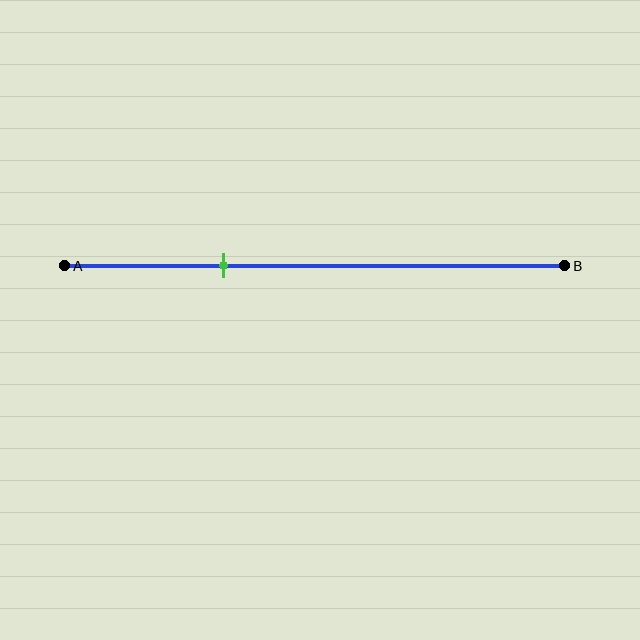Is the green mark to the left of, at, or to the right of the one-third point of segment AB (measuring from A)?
The green mark is approximately at the one-third point of segment AB.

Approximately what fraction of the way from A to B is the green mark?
The green mark is approximately 30% of the way from A to B.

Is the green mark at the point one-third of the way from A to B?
Yes, the mark is approximately at the one-third point.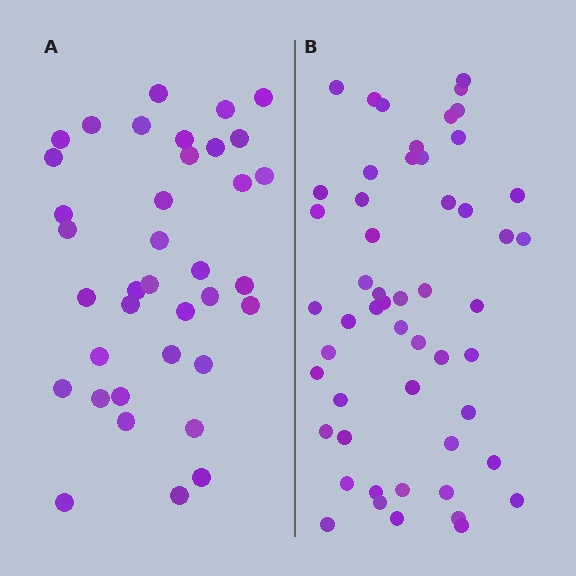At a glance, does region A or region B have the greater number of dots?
Region B (the right region) has more dots.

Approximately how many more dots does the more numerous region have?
Region B has approximately 15 more dots than region A.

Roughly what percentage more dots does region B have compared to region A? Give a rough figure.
About 45% more.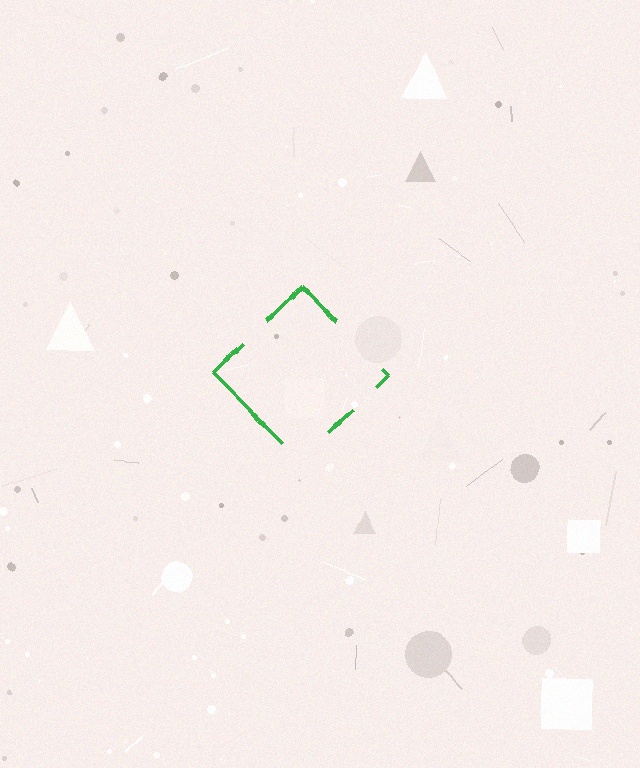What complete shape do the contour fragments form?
The contour fragments form a diamond.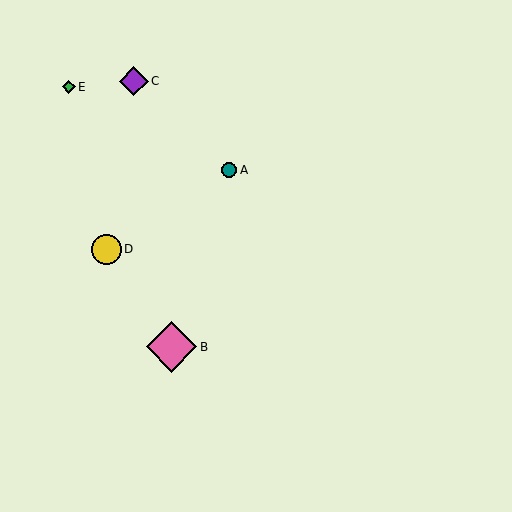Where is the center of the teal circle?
The center of the teal circle is at (229, 170).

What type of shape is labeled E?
Shape E is a green diamond.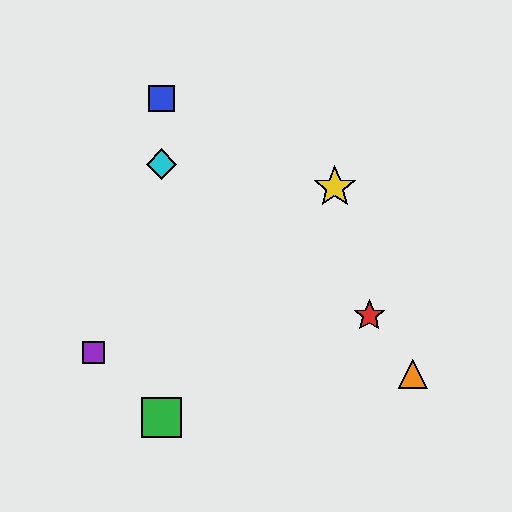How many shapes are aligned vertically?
3 shapes (the blue square, the green square, the cyan diamond) are aligned vertically.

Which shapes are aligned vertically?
The blue square, the green square, the cyan diamond are aligned vertically.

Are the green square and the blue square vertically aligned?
Yes, both are at x≈161.